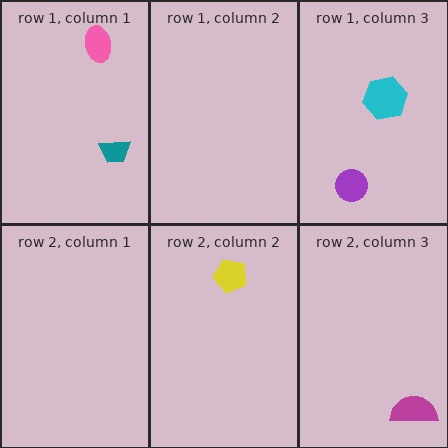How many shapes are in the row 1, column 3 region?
2.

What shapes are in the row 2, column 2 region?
The yellow pentagon.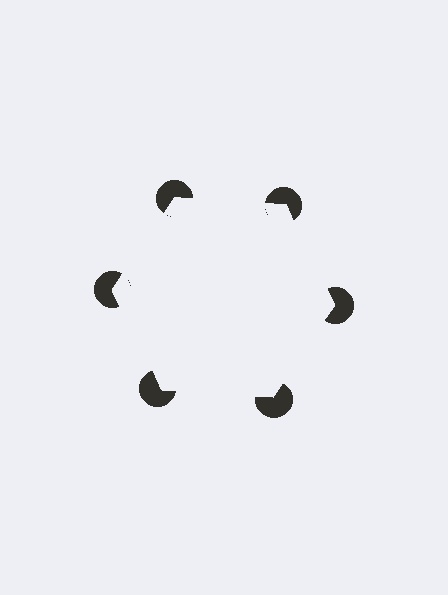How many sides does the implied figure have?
6 sides.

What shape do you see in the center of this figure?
An illusory hexagon — its edges are inferred from the aligned wedge cuts in the pac-man discs, not physically drawn.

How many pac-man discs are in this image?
There are 6 — one at each vertex of the illusory hexagon.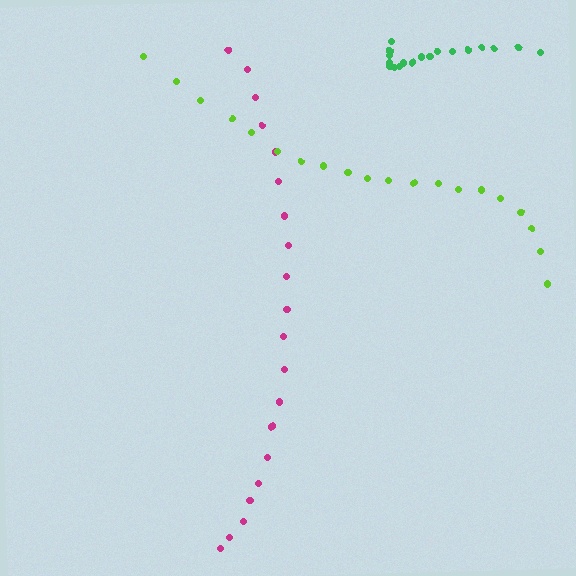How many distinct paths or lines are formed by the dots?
There are 3 distinct paths.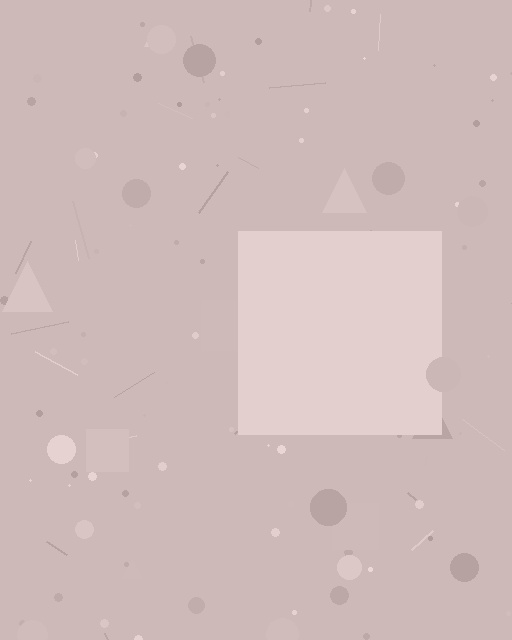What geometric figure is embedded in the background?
A square is embedded in the background.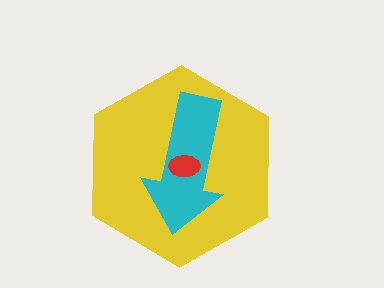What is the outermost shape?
The yellow hexagon.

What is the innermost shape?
The red ellipse.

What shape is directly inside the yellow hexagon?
The cyan arrow.